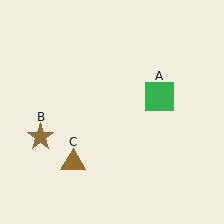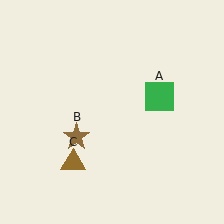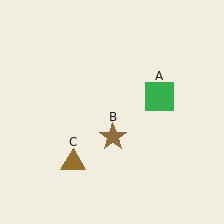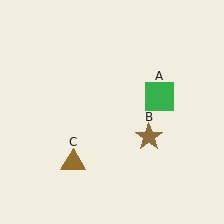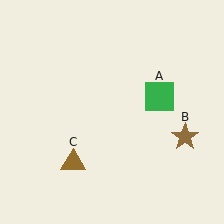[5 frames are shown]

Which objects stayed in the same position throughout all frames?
Green square (object A) and brown triangle (object C) remained stationary.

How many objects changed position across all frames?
1 object changed position: brown star (object B).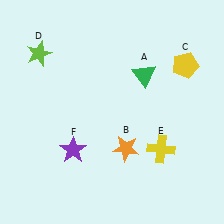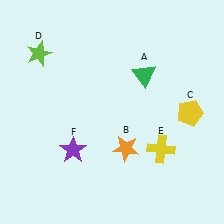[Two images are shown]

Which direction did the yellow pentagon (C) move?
The yellow pentagon (C) moved down.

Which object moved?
The yellow pentagon (C) moved down.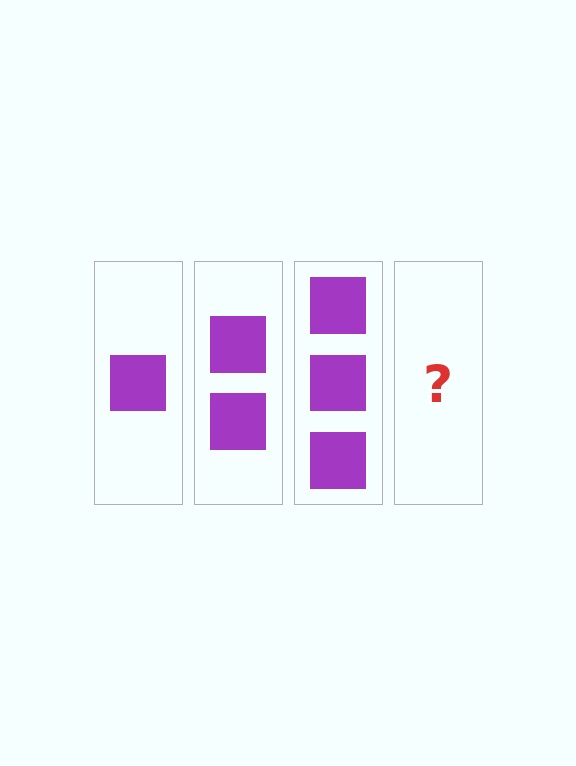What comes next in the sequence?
The next element should be 4 squares.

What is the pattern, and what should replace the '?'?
The pattern is that each step adds one more square. The '?' should be 4 squares.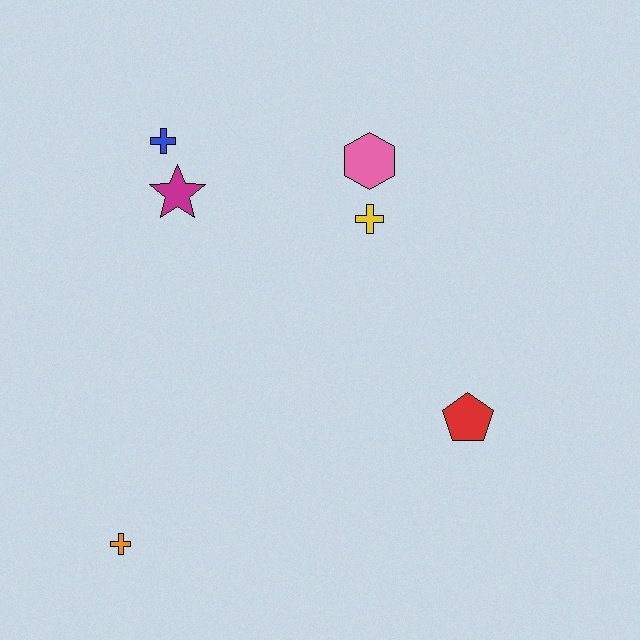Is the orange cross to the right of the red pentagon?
No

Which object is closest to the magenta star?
The blue cross is closest to the magenta star.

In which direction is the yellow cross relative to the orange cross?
The yellow cross is above the orange cross.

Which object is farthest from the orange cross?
The pink hexagon is farthest from the orange cross.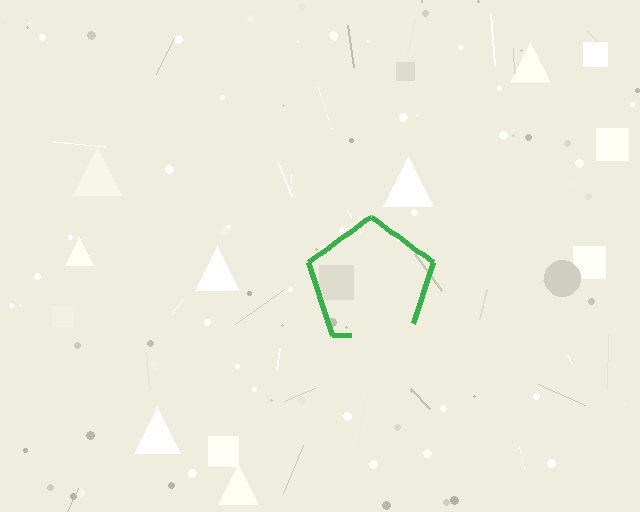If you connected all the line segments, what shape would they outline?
They would outline a pentagon.